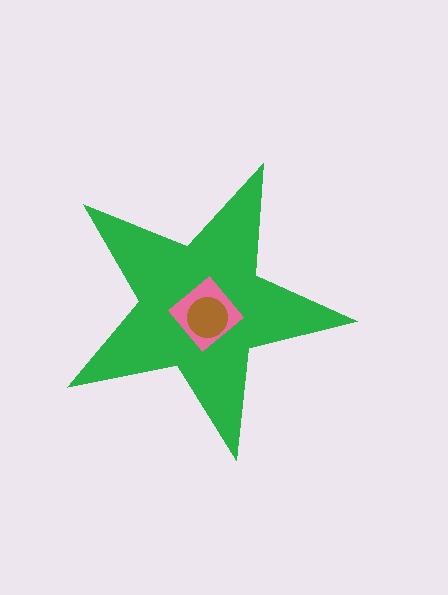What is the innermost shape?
The brown circle.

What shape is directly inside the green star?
The pink diamond.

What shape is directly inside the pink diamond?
The brown circle.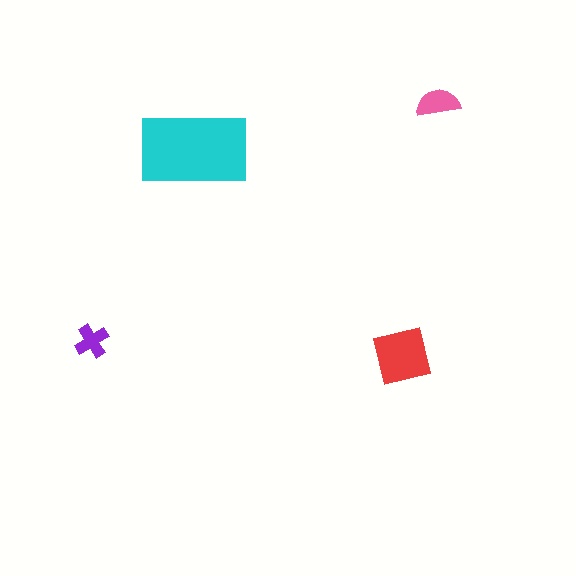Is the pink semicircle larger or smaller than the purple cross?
Larger.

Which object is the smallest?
The purple cross.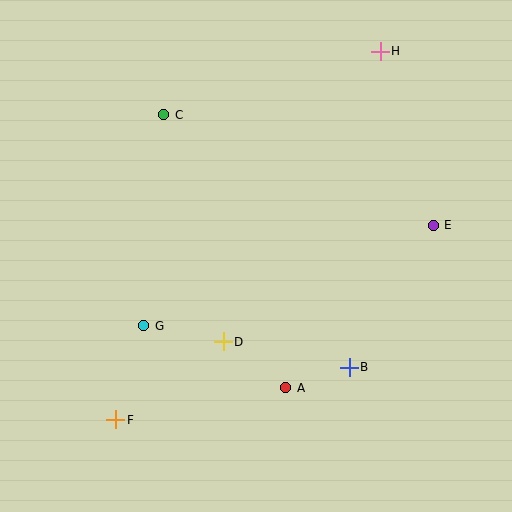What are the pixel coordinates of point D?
Point D is at (223, 342).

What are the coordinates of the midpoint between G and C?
The midpoint between G and C is at (154, 220).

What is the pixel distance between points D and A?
The distance between D and A is 77 pixels.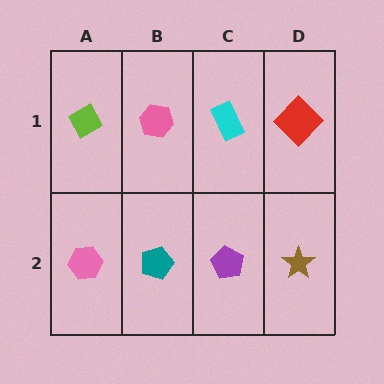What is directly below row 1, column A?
A pink hexagon.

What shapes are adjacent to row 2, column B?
A pink hexagon (row 1, column B), a pink hexagon (row 2, column A), a purple pentagon (row 2, column C).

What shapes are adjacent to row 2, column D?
A red diamond (row 1, column D), a purple pentagon (row 2, column C).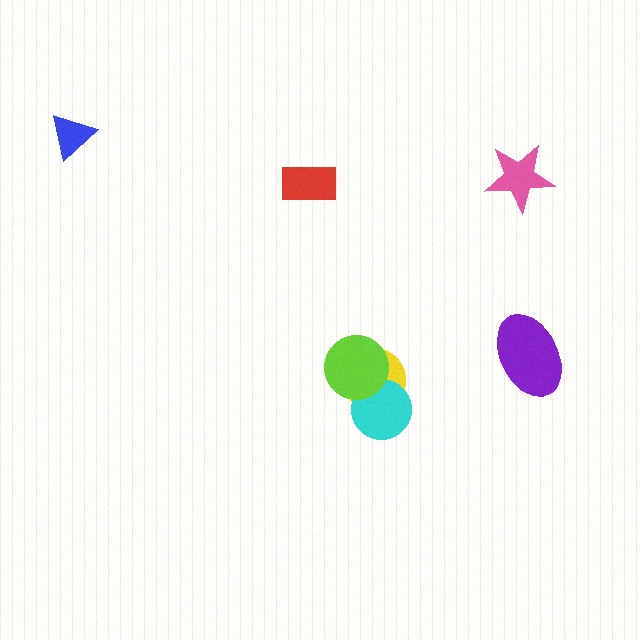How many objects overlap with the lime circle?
2 objects overlap with the lime circle.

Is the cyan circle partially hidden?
Yes, it is partially covered by another shape.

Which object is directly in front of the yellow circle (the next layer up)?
The cyan circle is directly in front of the yellow circle.